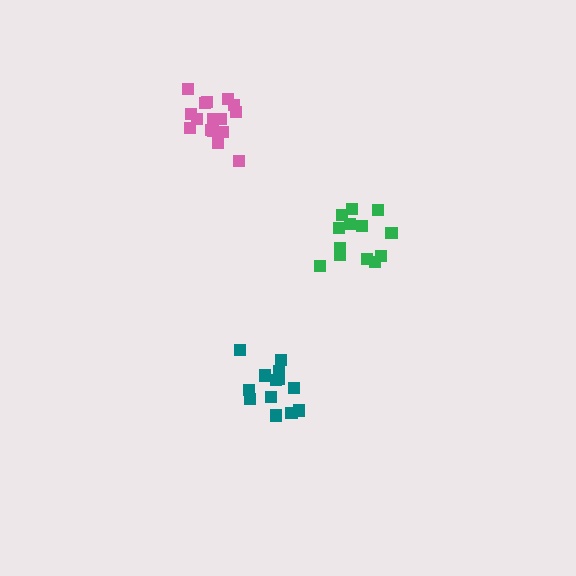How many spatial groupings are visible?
There are 3 spatial groupings.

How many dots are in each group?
Group 1: 16 dots, Group 2: 13 dots, Group 3: 14 dots (43 total).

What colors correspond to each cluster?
The clusters are colored: pink, green, teal.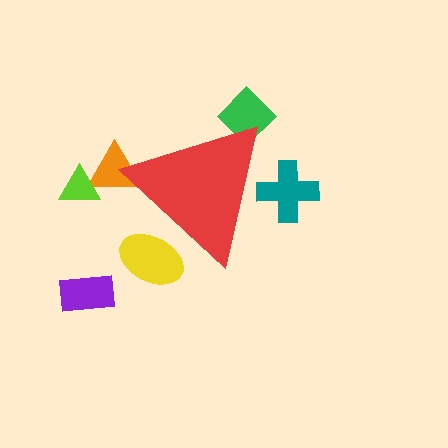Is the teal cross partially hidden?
Yes, the teal cross is partially hidden behind the red triangle.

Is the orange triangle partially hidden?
Yes, the orange triangle is partially hidden behind the red triangle.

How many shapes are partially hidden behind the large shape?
4 shapes are partially hidden.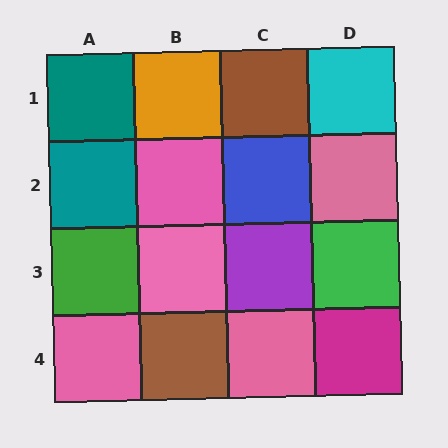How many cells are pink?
5 cells are pink.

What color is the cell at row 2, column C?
Blue.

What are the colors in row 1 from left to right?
Teal, orange, brown, cyan.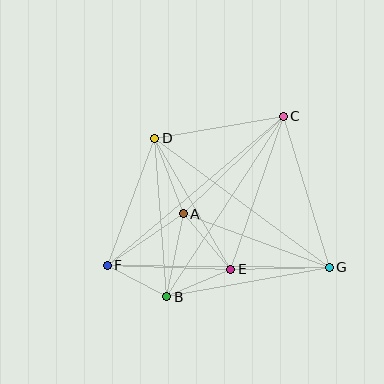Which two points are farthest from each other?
Points C and F are farthest from each other.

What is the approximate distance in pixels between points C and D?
The distance between C and D is approximately 130 pixels.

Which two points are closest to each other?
Points B and F are closest to each other.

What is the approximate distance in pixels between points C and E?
The distance between C and E is approximately 162 pixels.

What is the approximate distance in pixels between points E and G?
The distance between E and G is approximately 98 pixels.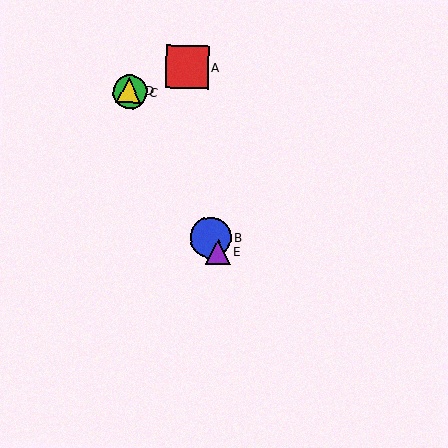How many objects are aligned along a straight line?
4 objects (B, C, D, E) are aligned along a straight line.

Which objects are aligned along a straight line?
Objects B, C, D, E are aligned along a straight line.